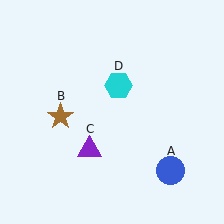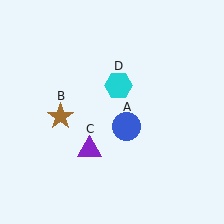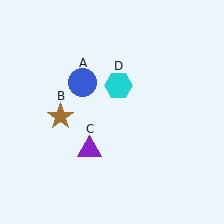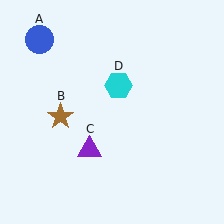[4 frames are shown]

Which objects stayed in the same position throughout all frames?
Brown star (object B) and purple triangle (object C) and cyan hexagon (object D) remained stationary.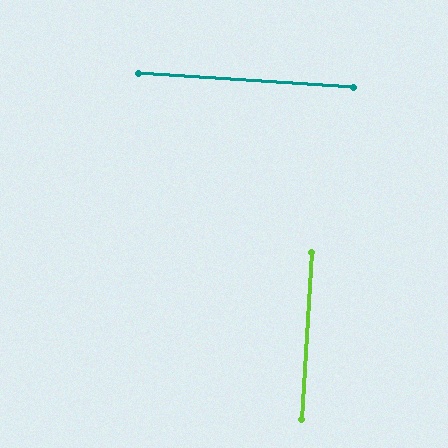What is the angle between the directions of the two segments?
Approximately 90 degrees.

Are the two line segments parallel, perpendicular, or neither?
Perpendicular — they meet at approximately 90°.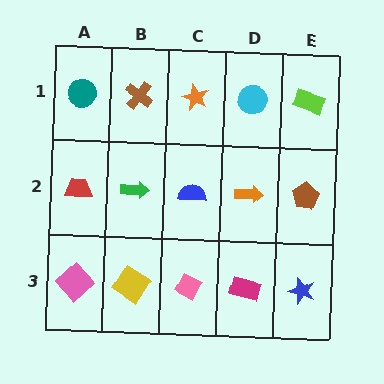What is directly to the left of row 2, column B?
A red trapezoid.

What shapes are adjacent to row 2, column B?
A brown cross (row 1, column B), a yellow diamond (row 3, column B), a red trapezoid (row 2, column A), a blue semicircle (row 2, column C).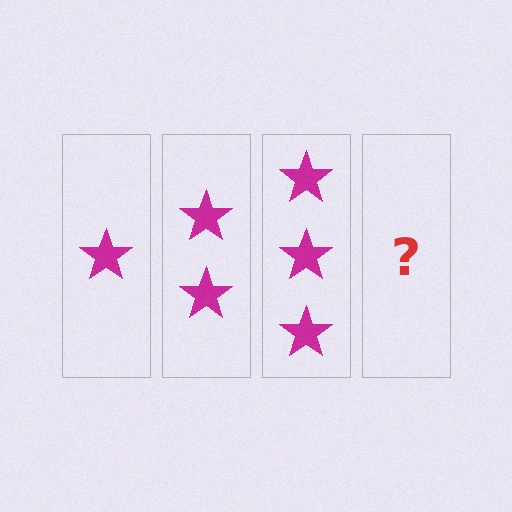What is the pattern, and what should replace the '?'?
The pattern is that each step adds one more star. The '?' should be 4 stars.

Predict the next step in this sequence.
The next step is 4 stars.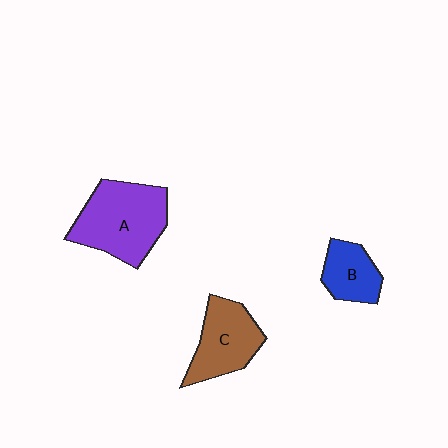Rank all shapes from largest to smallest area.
From largest to smallest: A (purple), C (brown), B (blue).